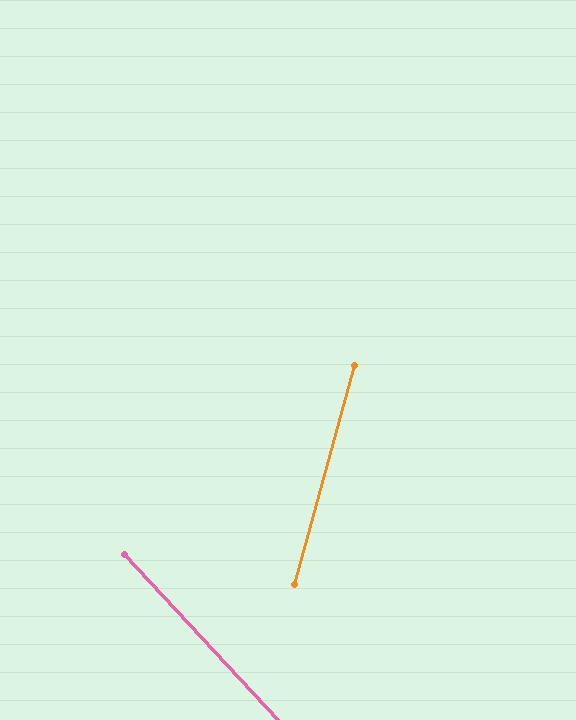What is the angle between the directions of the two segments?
Approximately 58 degrees.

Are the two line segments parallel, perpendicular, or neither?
Neither parallel nor perpendicular — they differ by about 58°.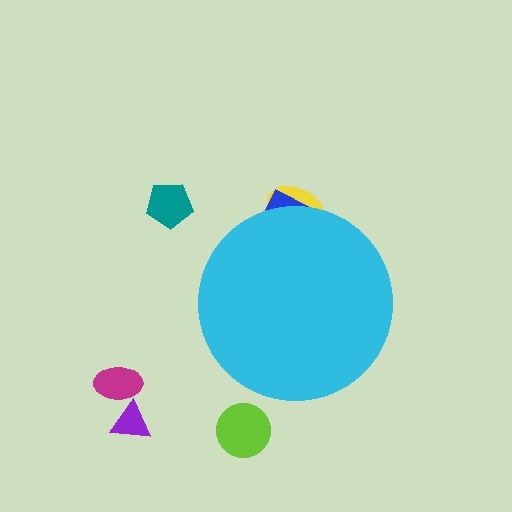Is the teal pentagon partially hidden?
No, the teal pentagon is fully visible.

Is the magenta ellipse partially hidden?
No, the magenta ellipse is fully visible.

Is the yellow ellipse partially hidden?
Yes, the yellow ellipse is partially hidden behind the cyan circle.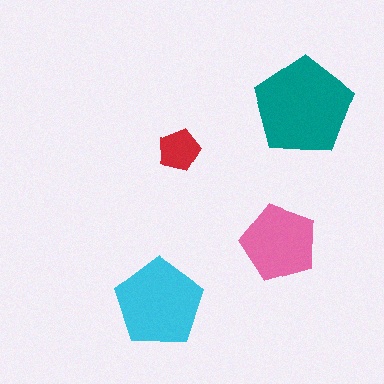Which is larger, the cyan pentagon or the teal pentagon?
The teal one.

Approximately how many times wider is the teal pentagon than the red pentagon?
About 2.5 times wider.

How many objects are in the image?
There are 4 objects in the image.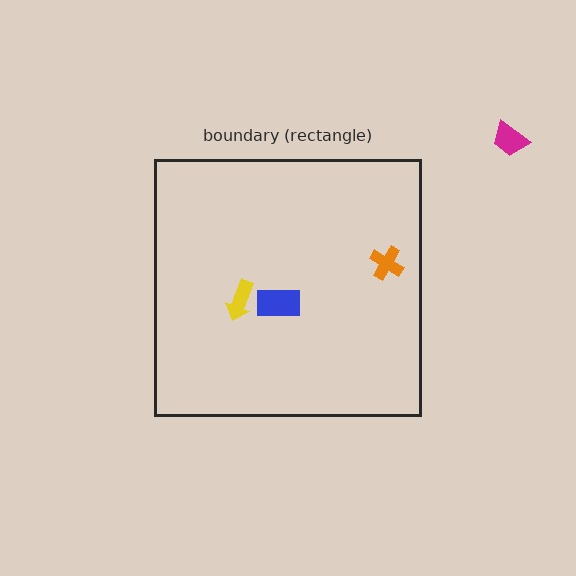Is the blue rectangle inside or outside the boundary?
Inside.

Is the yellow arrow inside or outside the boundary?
Inside.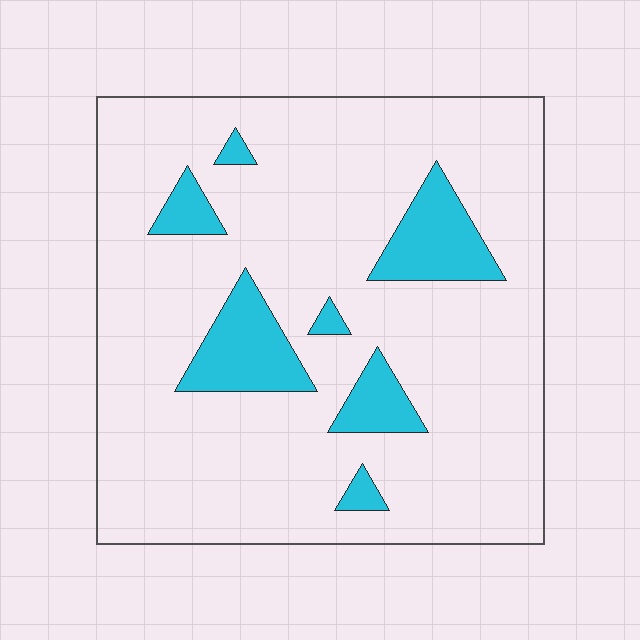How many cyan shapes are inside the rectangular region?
7.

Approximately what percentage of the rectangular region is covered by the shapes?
Approximately 15%.